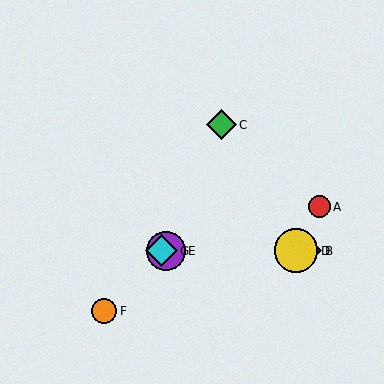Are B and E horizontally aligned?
Yes, both are at y≈251.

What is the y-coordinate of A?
Object A is at y≈207.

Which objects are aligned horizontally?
Objects B, D, E, G are aligned horizontally.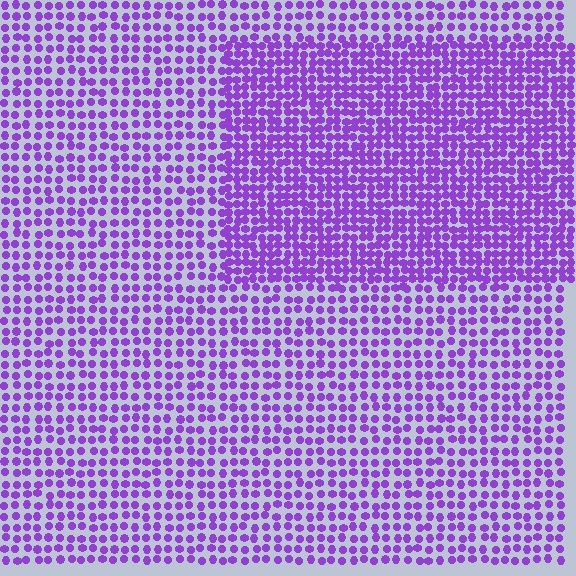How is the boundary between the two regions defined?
The boundary is defined by a change in element density (approximately 1.7x ratio). All elements are the same color, size, and shape.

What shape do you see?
I see a rectangle.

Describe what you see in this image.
The image contains small purple elements arranged at two different densities. A rectangle-shaped region is visible where the elements are more densely packed than the surrounding area.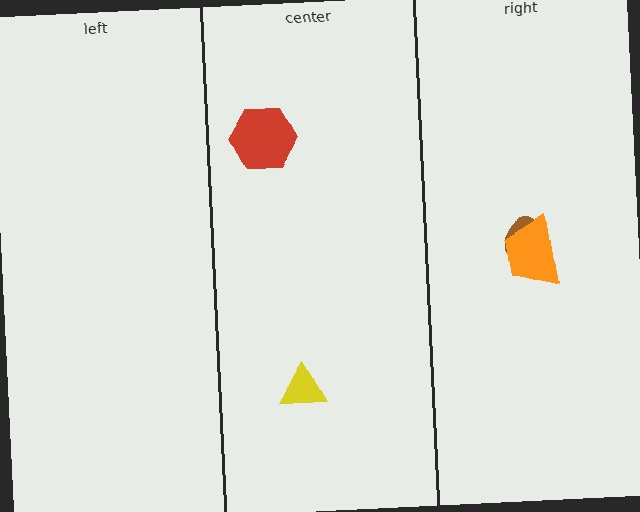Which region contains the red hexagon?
The center region.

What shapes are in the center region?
The red hexagon, the yellow triangle.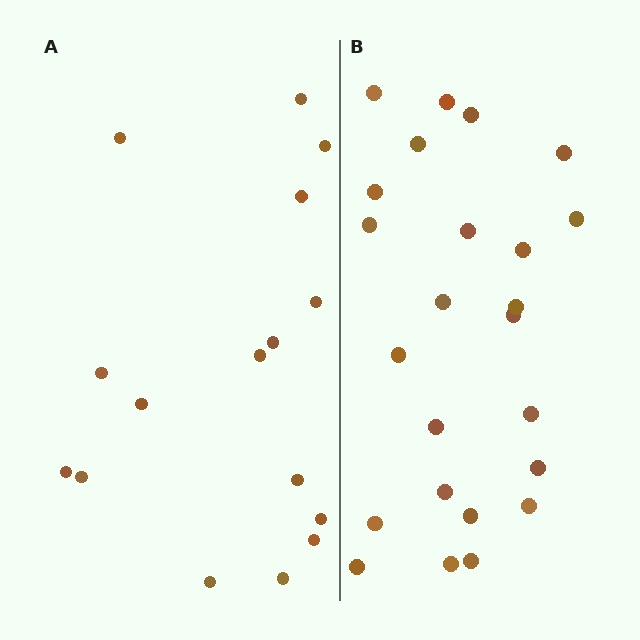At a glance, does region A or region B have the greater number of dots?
Region B (the right region) has more dots.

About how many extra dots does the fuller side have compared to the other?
Region B has roughly 8 or so more dots than region A.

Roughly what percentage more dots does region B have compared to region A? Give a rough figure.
About 50% more.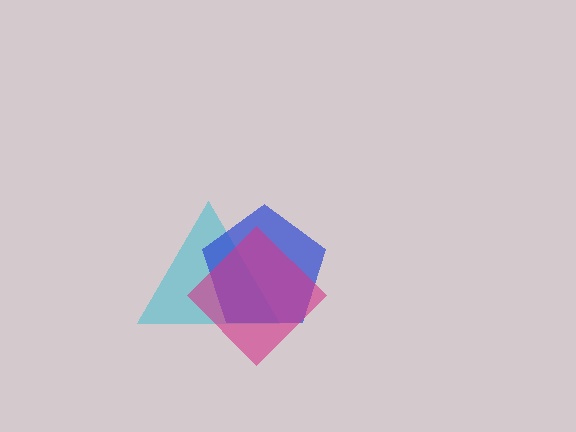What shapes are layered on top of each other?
The layered shapes are: a cyan triangle, a blue pentagon, a magenta diamond.